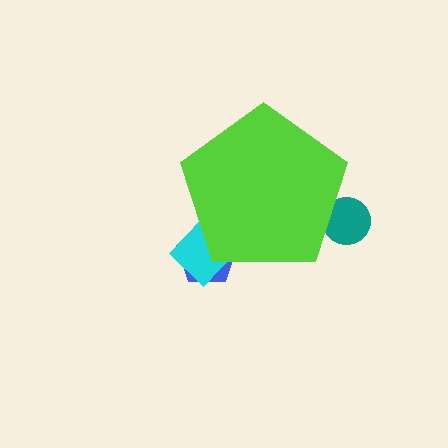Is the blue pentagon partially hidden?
Yes, the blue pentagon is partially hidden behind the lime pentagon.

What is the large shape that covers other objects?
A lime pentagon.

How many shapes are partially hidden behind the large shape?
3 shapes are partially hidden.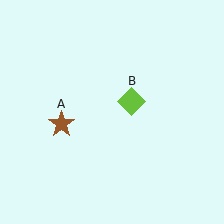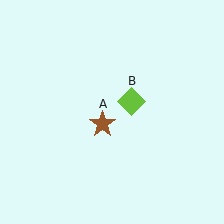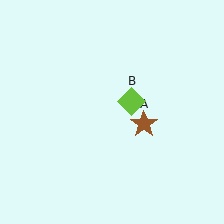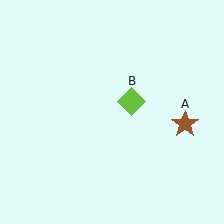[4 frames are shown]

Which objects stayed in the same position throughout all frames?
Lime diamond (object B) remained stationary.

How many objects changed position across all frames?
1 object changed position: brown star (object A).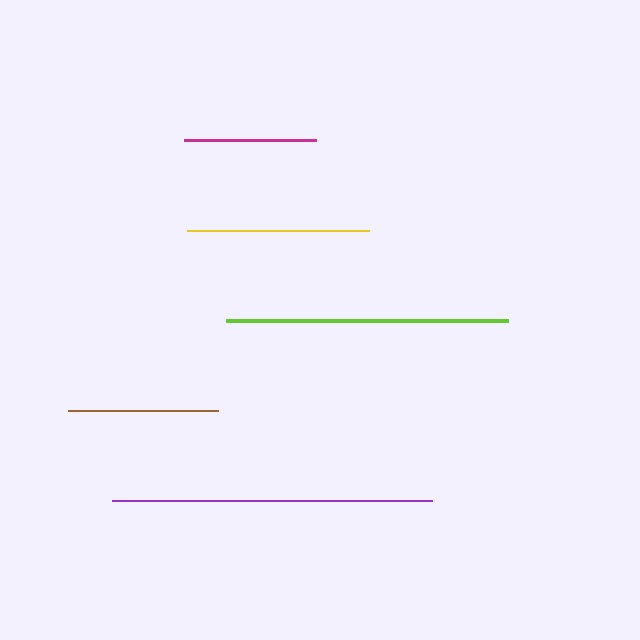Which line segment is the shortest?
The magenta line is the shortest at approximately 131 pixels.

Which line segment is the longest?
The purple line is the longest at approximately 320 pixels.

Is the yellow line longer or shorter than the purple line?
The purple line is longer than the yellow line.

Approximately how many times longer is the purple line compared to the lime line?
The purple line is approximately 1.1 times the length of the lime line.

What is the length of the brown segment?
The brown segment is approximately 150 pixels long.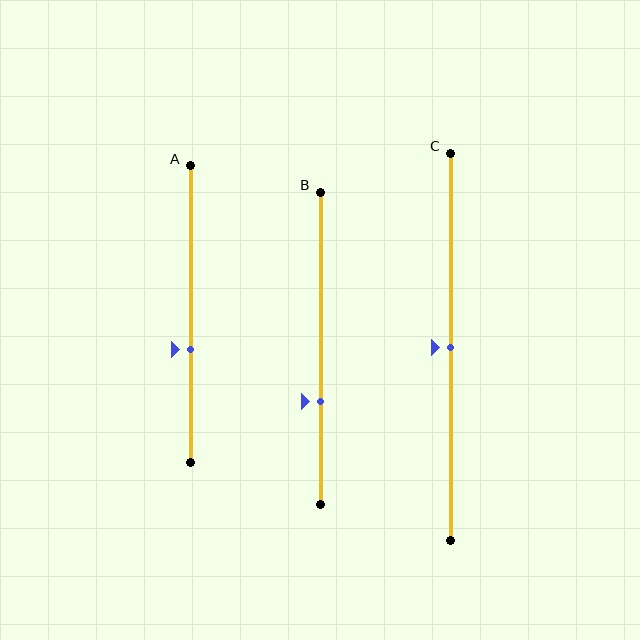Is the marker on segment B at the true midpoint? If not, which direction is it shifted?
No, the marker on segment B is shifted downward by about 17% of the segment length.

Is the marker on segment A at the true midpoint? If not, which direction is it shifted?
No, the marker on segment A is shifted downward by about 12% of the segment length.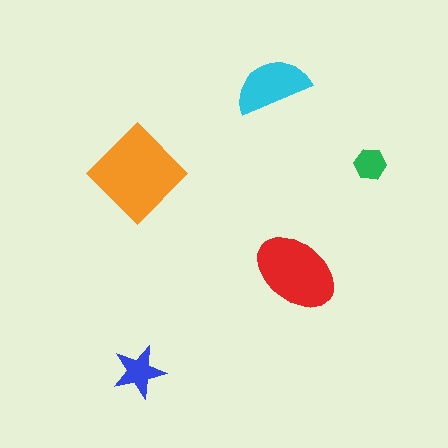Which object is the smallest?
The green hexagon.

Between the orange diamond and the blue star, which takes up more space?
The orange diamond.